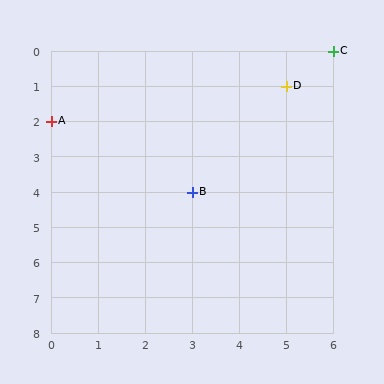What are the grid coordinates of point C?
Point C is at grid coordinates (6, 0).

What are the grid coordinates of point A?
Point A is at grid coordinates (0, 2).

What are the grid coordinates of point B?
Point B is at grid coordinates (3, 4).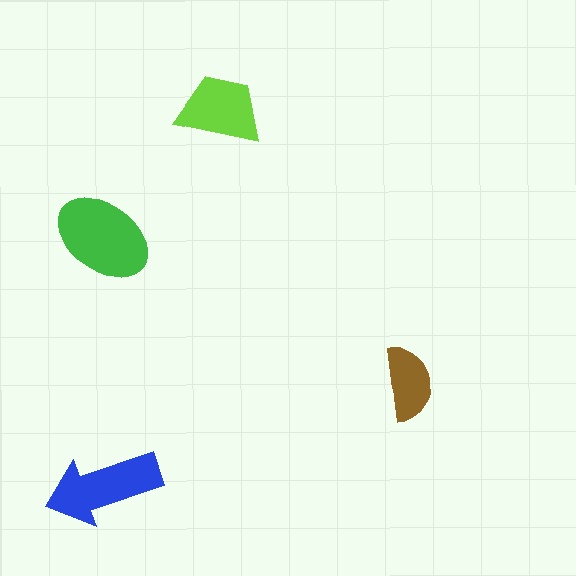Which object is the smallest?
The brown semicircle.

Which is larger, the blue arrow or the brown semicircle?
The blue arrow.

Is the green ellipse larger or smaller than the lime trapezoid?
Larger.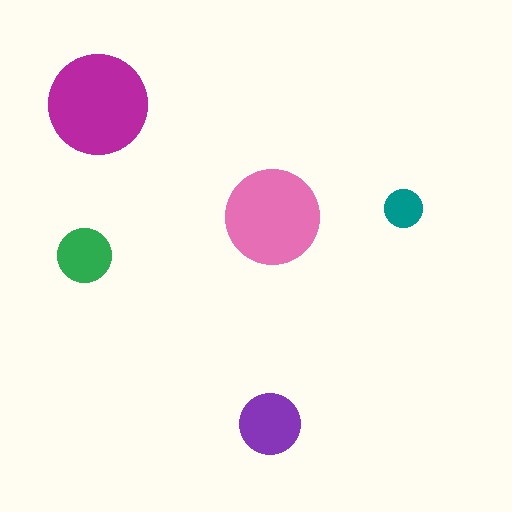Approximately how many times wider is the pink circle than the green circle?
About 2 times wider.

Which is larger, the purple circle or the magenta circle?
The magenta one.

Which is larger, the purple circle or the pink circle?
The pink one.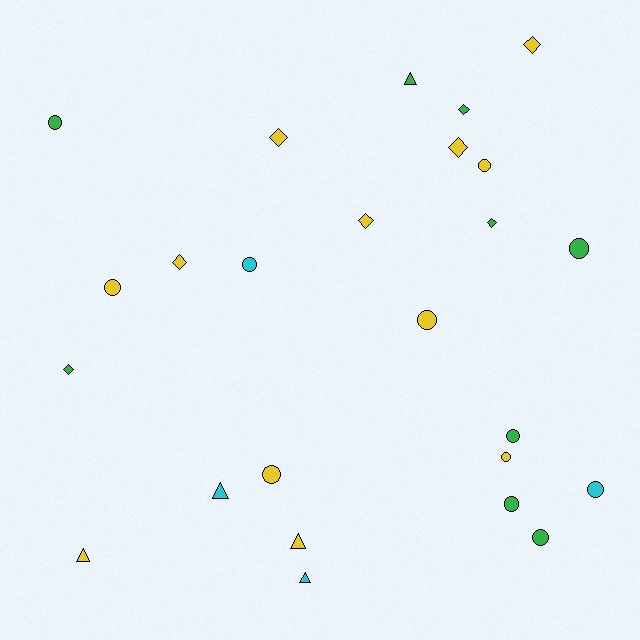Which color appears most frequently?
Yellow, with 12 objects.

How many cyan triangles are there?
There are 2 cyan triangles.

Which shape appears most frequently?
Circle, with 12 objects.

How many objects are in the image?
There are 25 objects.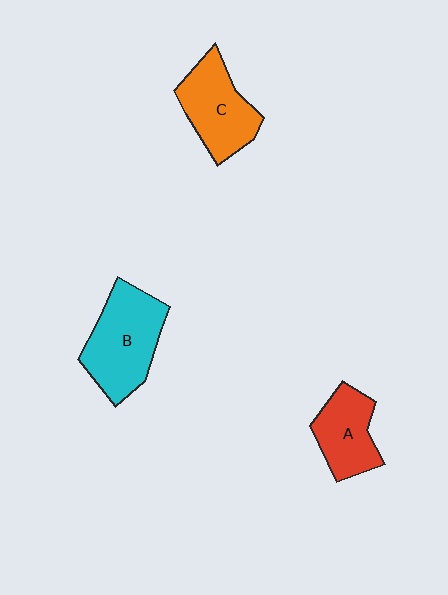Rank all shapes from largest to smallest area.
From largest to smallest: B (cyan), C (orange), A (red).